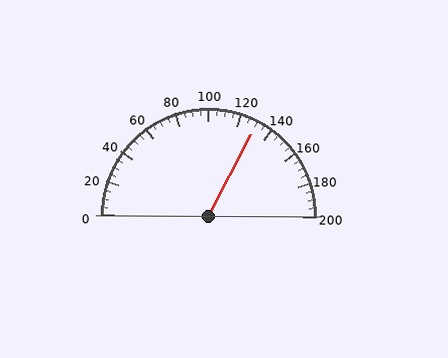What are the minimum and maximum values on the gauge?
The gauge ranges from 0 to 200.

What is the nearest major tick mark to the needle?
The nearest major tick mark is 120.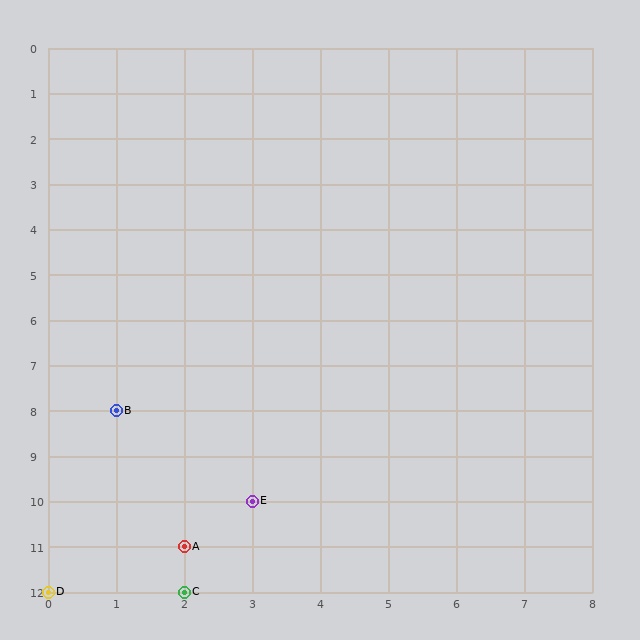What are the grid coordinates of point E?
Point E is at grid coordinates (3, 10).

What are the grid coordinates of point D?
Point D is at grid coordinates (0, 12).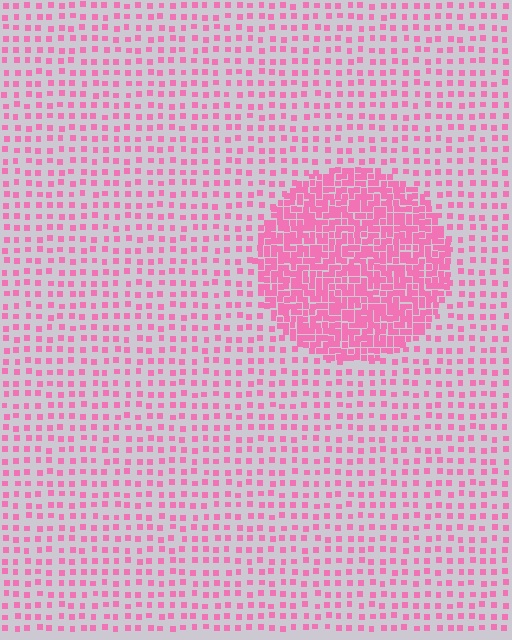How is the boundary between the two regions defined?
The boundary is defined by a change in element density (approximately 3.0x ratio). All elements are the same color, size, and shape.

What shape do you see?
I see a circle.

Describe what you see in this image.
The image contains small pink elements arranged at two different densities. A circle-shaped region is visible where the elements are more densely packed than the surrounding area.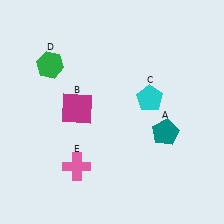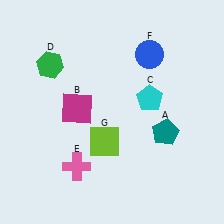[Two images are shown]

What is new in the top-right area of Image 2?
A blue circle (F) was added in the top-right area of Image 2.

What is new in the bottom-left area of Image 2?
A lime square (G) was added in the bottom-left area of Image 2.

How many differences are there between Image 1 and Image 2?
There are 2 differences between the two images.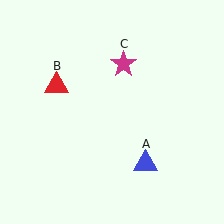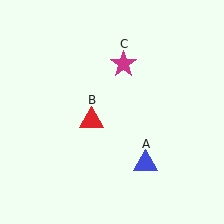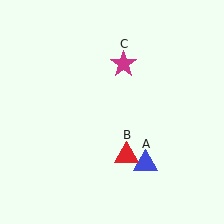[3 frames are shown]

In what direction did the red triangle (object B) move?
The red triangle (object B) moved down and to the right.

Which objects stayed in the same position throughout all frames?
Blue triangle (object A) and magenta star (object C) remained stationary.